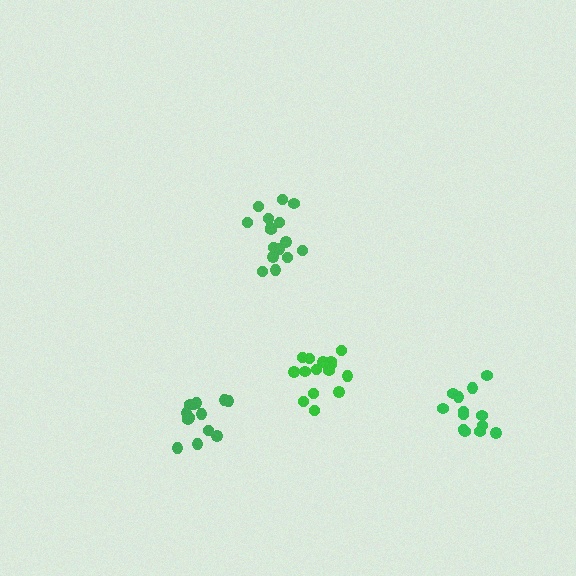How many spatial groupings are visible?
There are 4 spatial groupings.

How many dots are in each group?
Group 1: 16 dots, Group 2: 13 dots, Group 3: 16 dots, Group 4: 13 dots (58 total).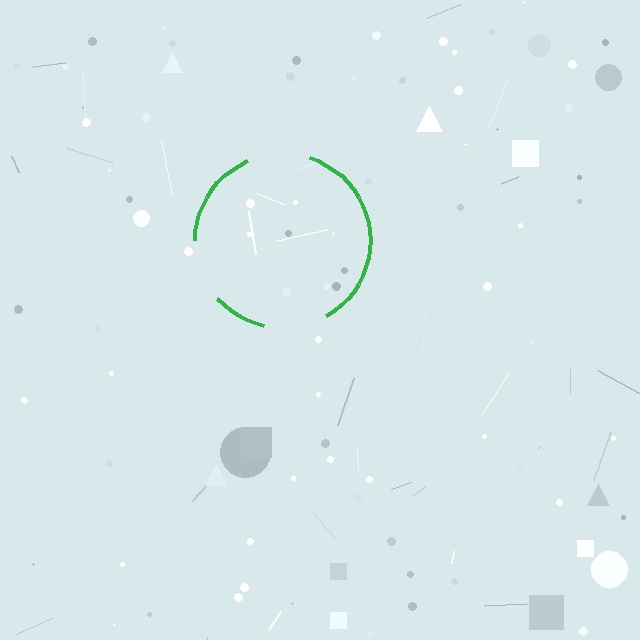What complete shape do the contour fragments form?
The contour fragments form a circle.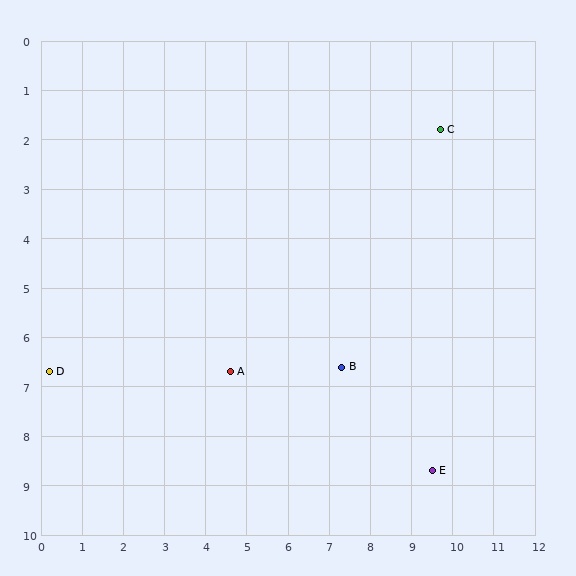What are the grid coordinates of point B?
Point B is at approximately (7.3, 6.6).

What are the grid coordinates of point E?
Point E is at approximately (9.5, 8.7).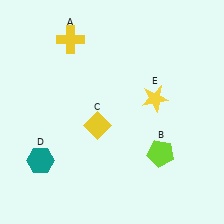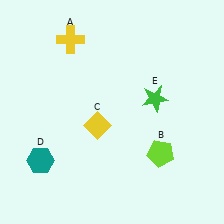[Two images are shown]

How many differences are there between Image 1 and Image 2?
There is 1 difference between the two images.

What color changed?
The star (E) changed from yellow in Image 1 to green in Image 2.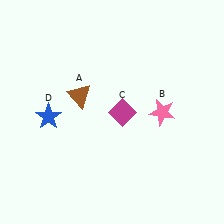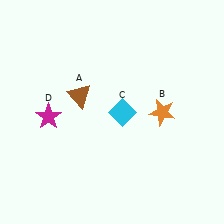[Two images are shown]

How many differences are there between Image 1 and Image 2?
There are 3 differences between the two images.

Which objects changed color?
B changed from pink to orange. C changed from magenta to cyan. D changed from blue to magenta.